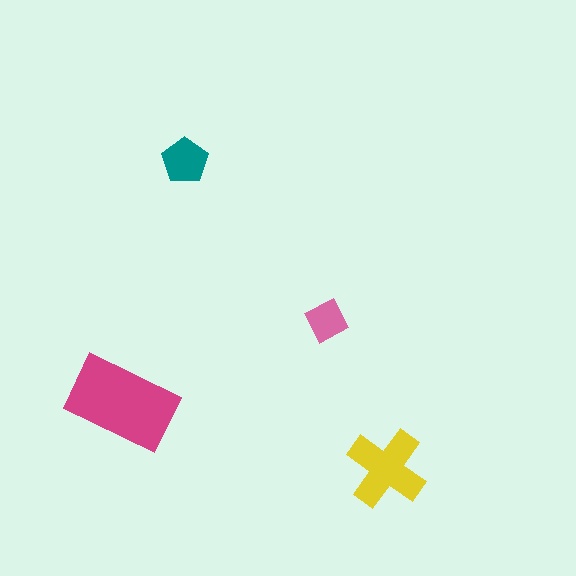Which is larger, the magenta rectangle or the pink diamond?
The magenta rectangle.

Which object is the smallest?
The pink diamond.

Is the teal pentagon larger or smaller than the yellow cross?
Smaller.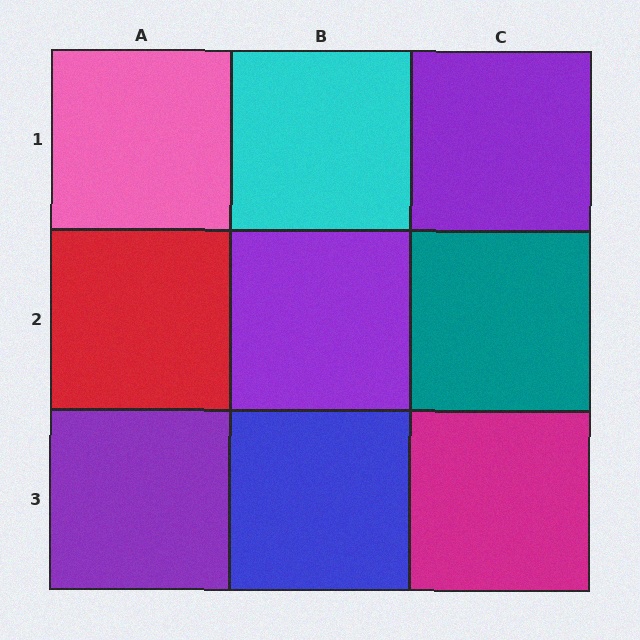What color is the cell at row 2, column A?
Red.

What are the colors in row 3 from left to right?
Purple, blue, magenta.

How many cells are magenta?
1 cell is magenta.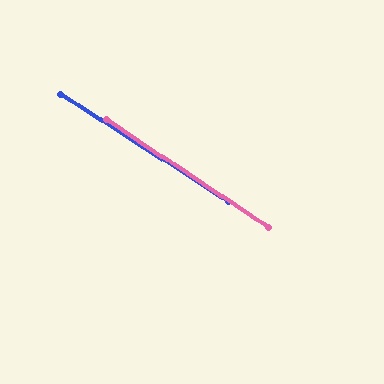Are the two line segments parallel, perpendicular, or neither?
Parallel — their directions differ by only 1.2°.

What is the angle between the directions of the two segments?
Approximately 1 degree.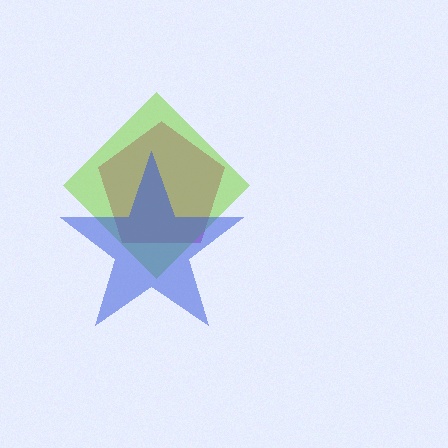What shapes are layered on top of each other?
The layered shapes are: a magenta pentagon, a lime diamond, a blue star.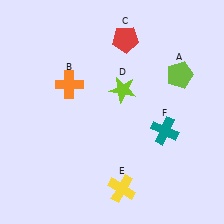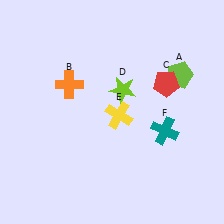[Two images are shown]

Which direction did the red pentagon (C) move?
The red pentagon (C) moved down.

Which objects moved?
The objects that moved are: the red pentagon (C), the yellow cross (E).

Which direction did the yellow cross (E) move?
The yellow cross (E) moved up.